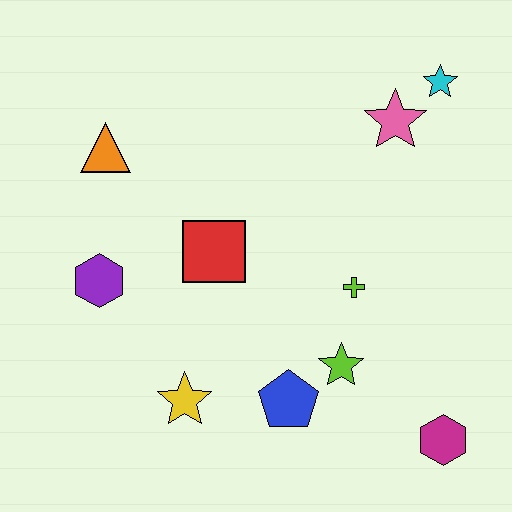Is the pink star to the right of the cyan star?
No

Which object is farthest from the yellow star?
The cyan star is farthest from the yellow star.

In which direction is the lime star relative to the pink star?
The lime star is below the pink star.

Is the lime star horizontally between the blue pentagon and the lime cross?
Yes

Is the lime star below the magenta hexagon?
No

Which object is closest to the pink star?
The cyan star is closest to the pink star.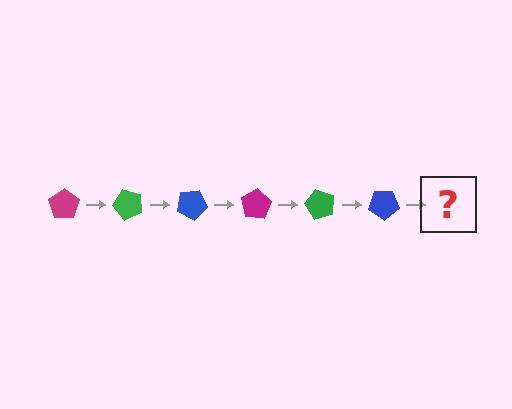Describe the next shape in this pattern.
It should be a magenta pentagon, rotated 300 degrees from the start.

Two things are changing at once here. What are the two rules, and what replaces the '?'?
The two rules are that it rotates 50 degrees each step and the color cycles through magenta, green, and blue. The '?' should be a magenta pentagon, rotated 300 degrees from the start.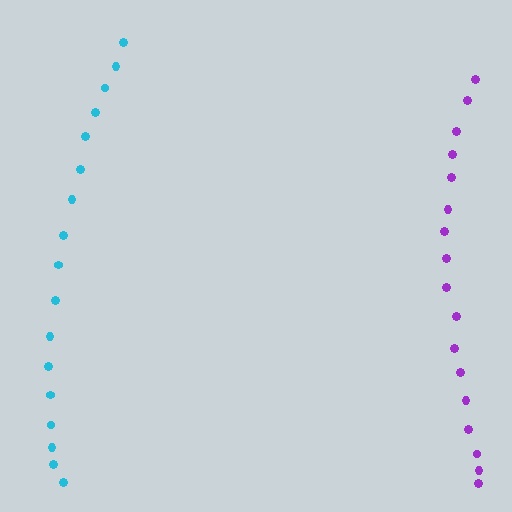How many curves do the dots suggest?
There are 2 distinct paths.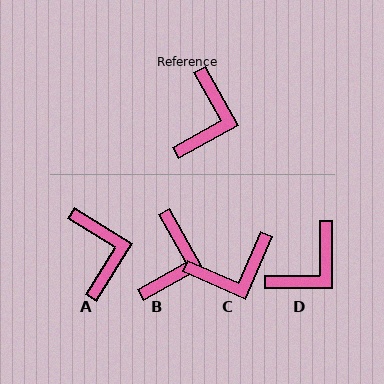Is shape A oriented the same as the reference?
No, it is off by about 29 degrees.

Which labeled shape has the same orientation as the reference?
B.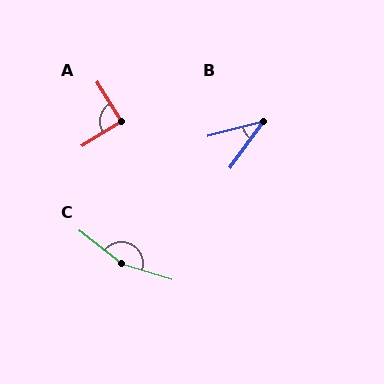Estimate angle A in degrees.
Approximately 89 degrees.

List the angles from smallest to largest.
B (39°), A (89°), C (159°).